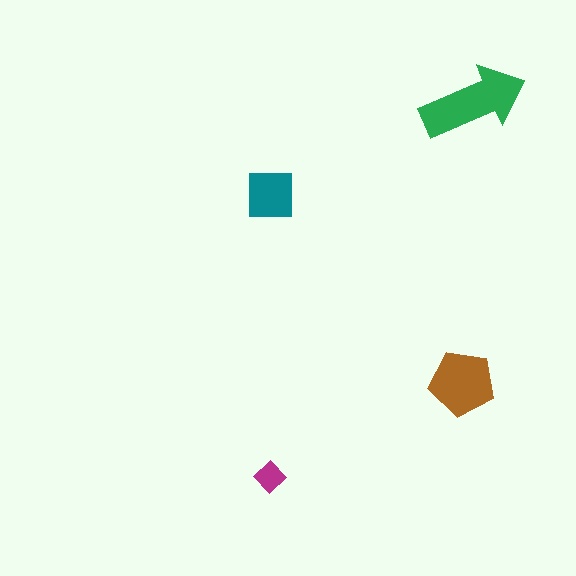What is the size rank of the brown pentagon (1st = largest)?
2nd.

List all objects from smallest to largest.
The magenta diamond, the teal square, the brown pentagon, the green arrow.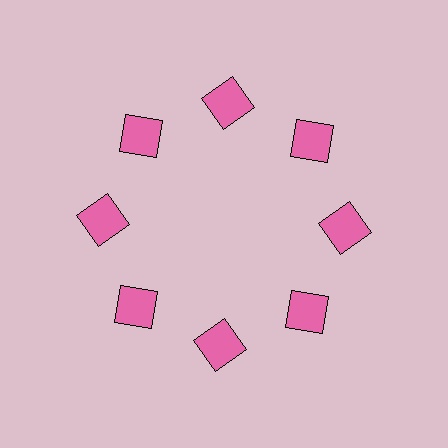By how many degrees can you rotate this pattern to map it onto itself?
The pattern maps onto itself every 45 degrees of rotation.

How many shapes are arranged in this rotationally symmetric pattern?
There are 8 shapes, arranged in 8 groups of 1.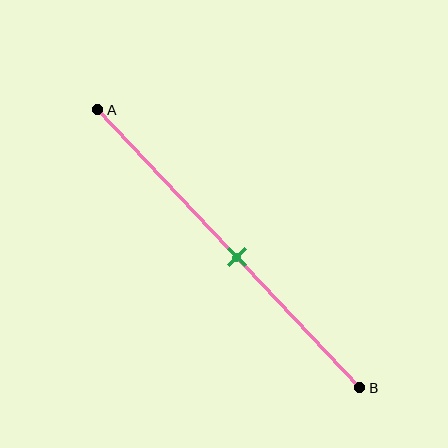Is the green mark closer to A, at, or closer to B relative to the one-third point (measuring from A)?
The green mark is closer to point B than the one-third point of segment AB.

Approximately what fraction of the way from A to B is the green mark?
The green mark is approximately 55% of the way from A to B.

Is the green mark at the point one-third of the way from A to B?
No, the mark is at about 55% from A, not at the 33% one-third point.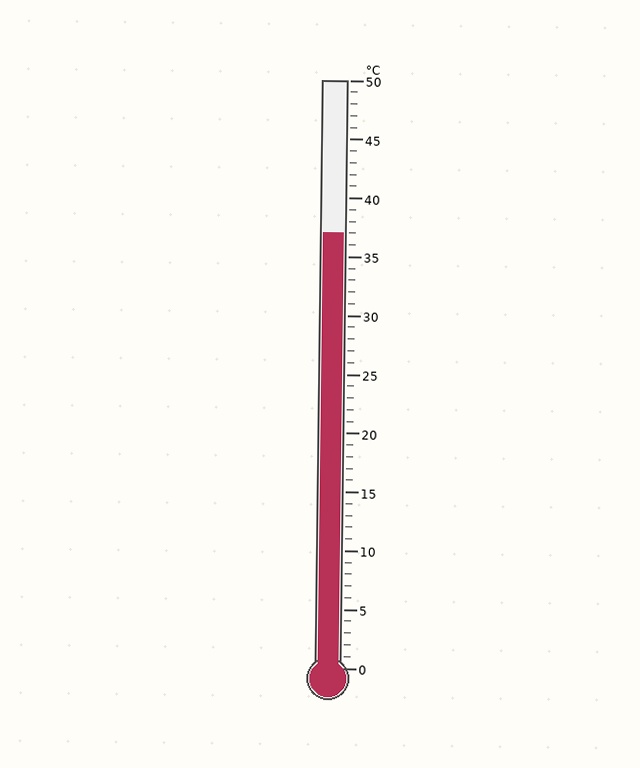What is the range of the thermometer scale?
The thermometer scale ranges from 0°C to 50°C.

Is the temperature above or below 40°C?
The temperature is below 40°C.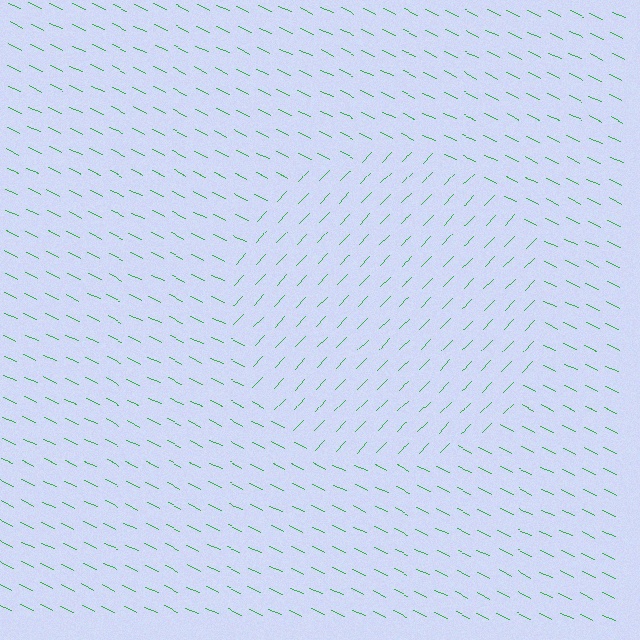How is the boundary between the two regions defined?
The boundary is defined purely by a change in line orientation (approximately 71 degrees difference). All lines are the same color and thickness.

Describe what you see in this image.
The image is filled with small green line segments. A circle region in the image has lines oriented differently from the surrounding lines, creating a visible texture boundary.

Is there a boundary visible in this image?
Yes, there is a texture boundary formed by a change in line orientation.